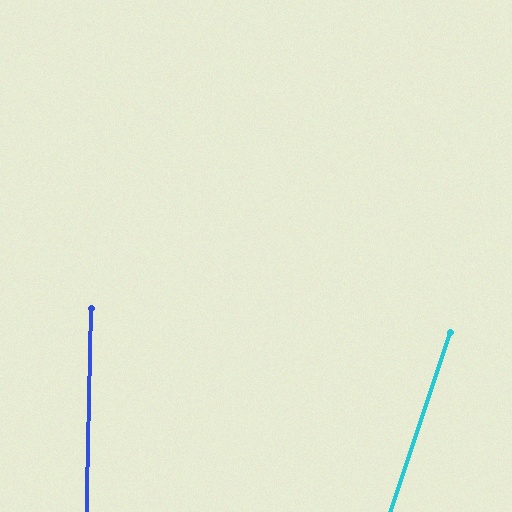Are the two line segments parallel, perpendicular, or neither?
Neither parallel nor perpendicular — they differ by about 17°.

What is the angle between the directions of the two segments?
Approximately 17 degrees.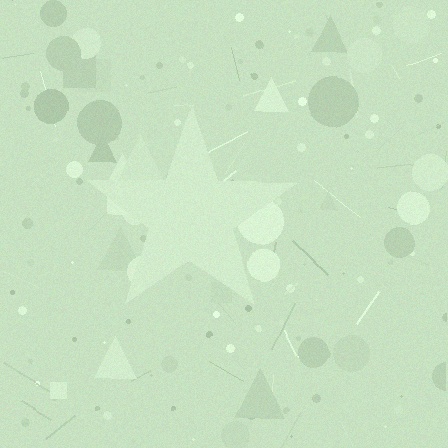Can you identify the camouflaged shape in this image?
The camouflaged shape is a star.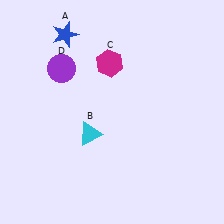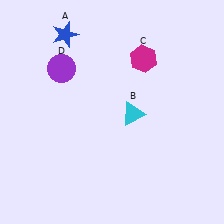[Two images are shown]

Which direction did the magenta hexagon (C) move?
The magenta hexagon (C) moved right.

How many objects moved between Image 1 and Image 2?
2 objects moved between the two images.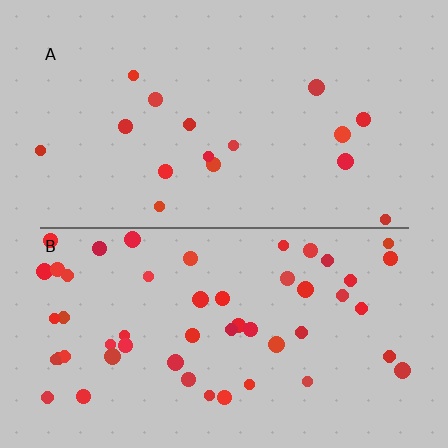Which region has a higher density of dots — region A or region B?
B (the bottom).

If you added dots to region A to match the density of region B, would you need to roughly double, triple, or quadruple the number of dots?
Approximately triple.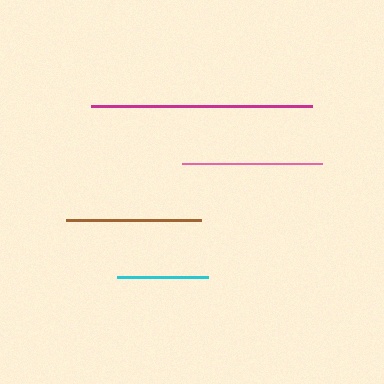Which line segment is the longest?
The magenta line is the longest at approximately 221 pixels.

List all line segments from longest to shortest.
From longest to shortest: magenta, pink, brown, cyan.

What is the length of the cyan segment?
The cyan segment is approximately 91 pixels long.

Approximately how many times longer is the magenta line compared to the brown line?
The magenta line is approximately 1.6 times the length of the brown line.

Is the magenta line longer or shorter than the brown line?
The magenta line is longer than the brown line.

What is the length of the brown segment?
The brown segment is approximately 136 pixels long.